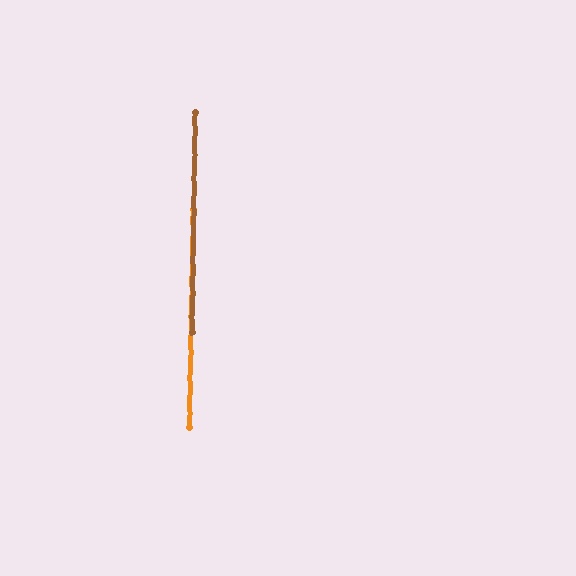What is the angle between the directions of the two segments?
Approximately 0 degrees.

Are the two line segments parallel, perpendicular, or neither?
Parallel — their directions differ by only 0.2°.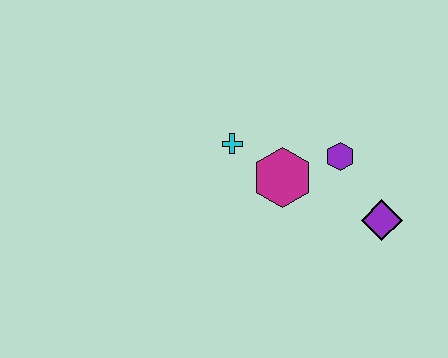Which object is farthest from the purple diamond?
The cyan cross is farthest from the purple diamond.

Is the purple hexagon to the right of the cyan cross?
Yes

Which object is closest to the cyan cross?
The magenta hexagon is closest to the cyan cross.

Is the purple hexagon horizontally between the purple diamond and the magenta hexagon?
Yes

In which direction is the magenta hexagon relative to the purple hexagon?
The magenta hexagon is to the left of the purple hexagon.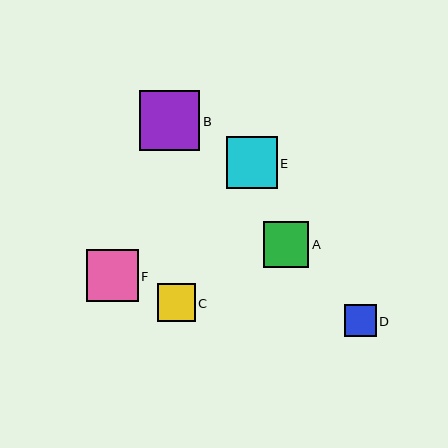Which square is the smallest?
Square D is the smallest with a size of approximately 32 pixels.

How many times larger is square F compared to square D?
Square F is approximately 1.6 times the size of square D.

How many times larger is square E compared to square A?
Square E is approximately 1.1 times the size of square A.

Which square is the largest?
Square B is the largest with a size of approximately 60 pixels.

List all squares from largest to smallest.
From largest to smallest: B, F, E, A, C, D.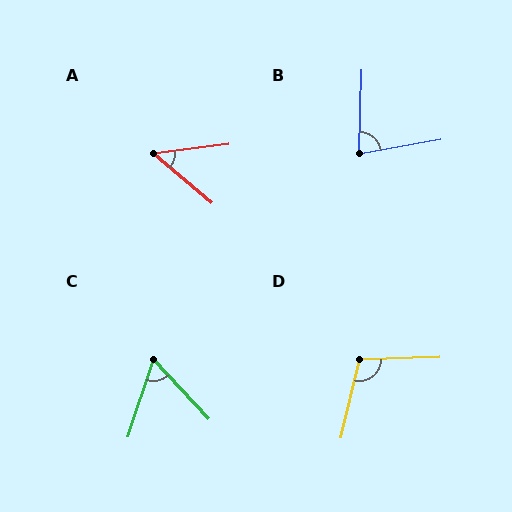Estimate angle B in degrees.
Approximately 78 degrees.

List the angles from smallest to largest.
A (47°), C (61°), B (78°), D (105°).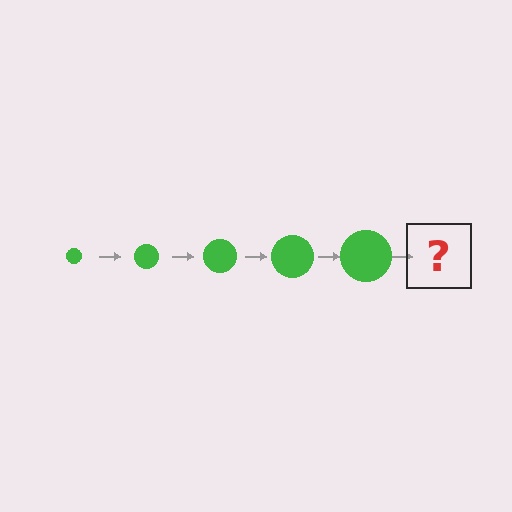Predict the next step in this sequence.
The next step is a green circle, larger than the previous one.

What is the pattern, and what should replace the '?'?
The pattern is that the circle gets progressively larger each step. The '?' should be a green circle, larger than the previous one.